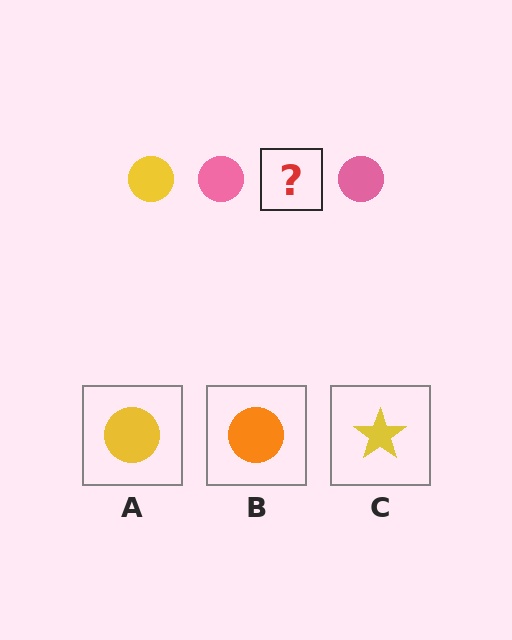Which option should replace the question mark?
Option A.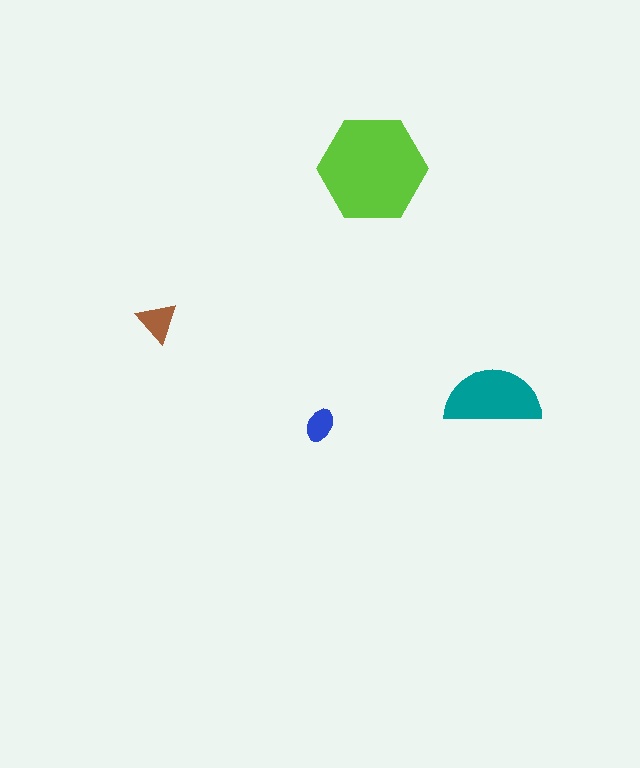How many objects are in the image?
There are 4 objects in the image.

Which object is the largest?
The lime hexagon.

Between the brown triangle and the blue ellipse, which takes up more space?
The brown triangle.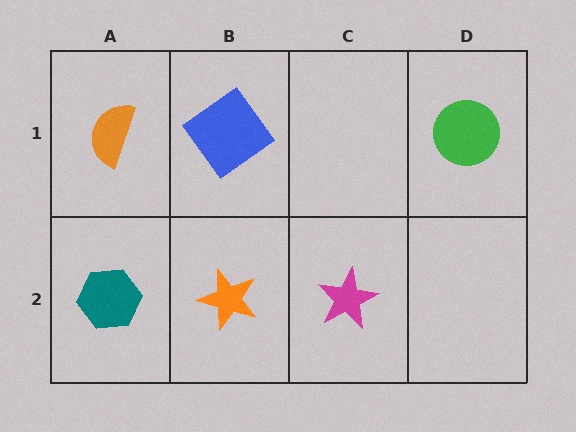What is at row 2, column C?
A magenta star.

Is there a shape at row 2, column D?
No, that cell is empty.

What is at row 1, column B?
A blue diamond.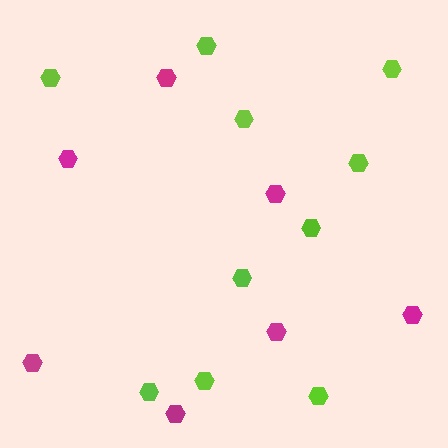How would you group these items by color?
There are 2 groups: one group of lime hexagons (10) and one group of magenta hexagons (7).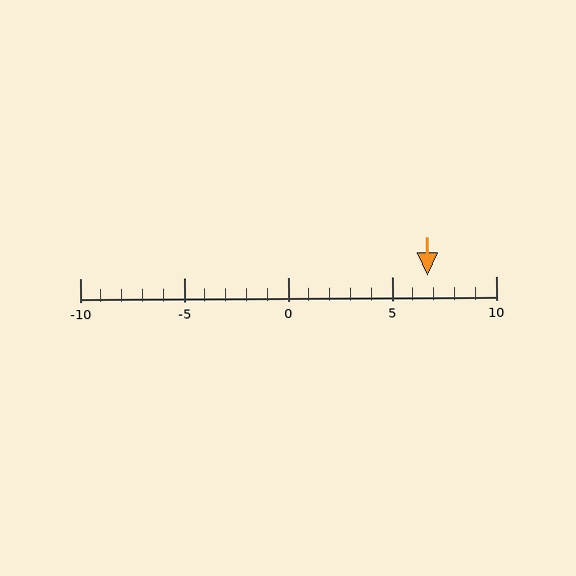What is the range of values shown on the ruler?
The ruler shows values from -10 to 10.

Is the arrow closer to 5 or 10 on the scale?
The arrow is closer to 5.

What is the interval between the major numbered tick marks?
The major tick marks are spaced 5 units apart.